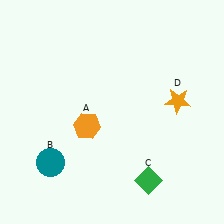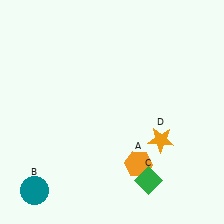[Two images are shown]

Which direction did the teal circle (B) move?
The teal circle (B) moved down.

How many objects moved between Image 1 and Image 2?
3 objects moved between the two images.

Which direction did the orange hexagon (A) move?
The orange hexagon (A) moved right.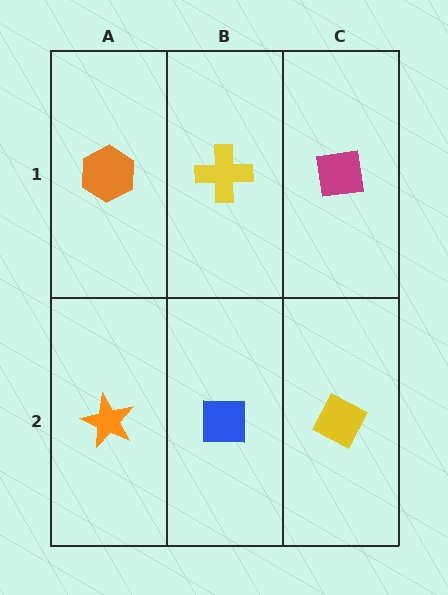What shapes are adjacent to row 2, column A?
An orange hexagon (row 1, column A), a blue square (row 2, column B).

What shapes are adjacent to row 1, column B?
A blue square (row 2, column B), an orange hexagon (row 1, column A), a magenta square (row 1, column C).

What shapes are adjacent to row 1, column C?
A yellow diamond (row 2, column C), a yellow cross (row 1, column B).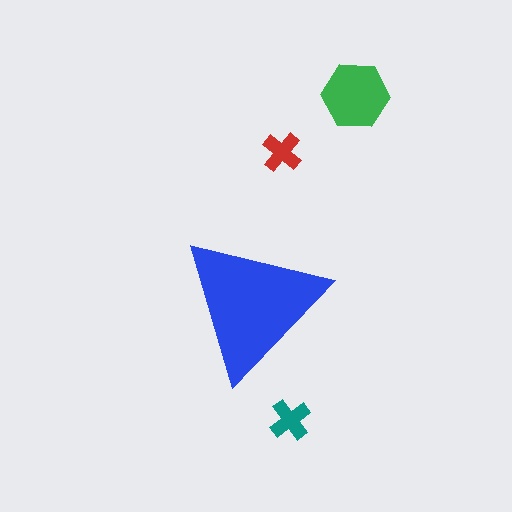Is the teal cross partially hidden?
No, the teal cross is fully visible.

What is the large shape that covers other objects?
A blue triangle.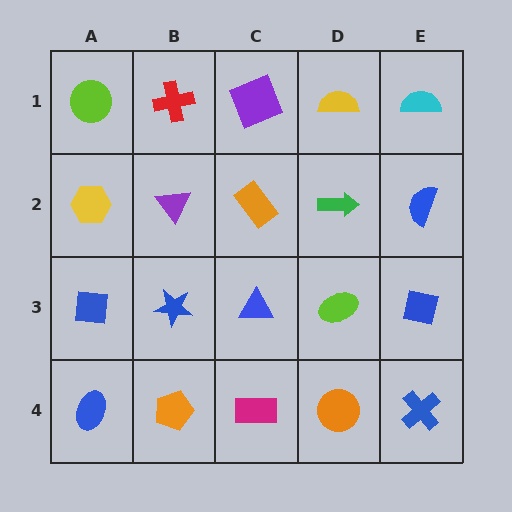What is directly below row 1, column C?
An orange rectangle.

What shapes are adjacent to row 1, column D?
A green arrow (row 2, column D), a purple square (row 1, column C), a cyan semicircle (row 1, column E).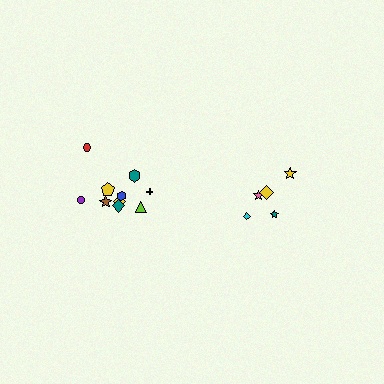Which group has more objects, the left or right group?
The left group.